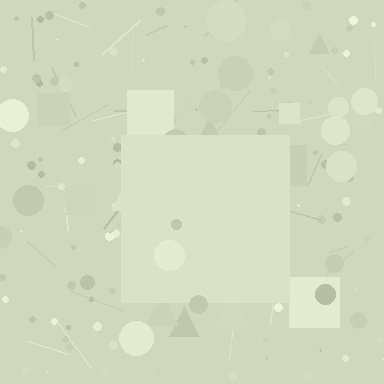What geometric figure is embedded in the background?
A square is embedded in the background.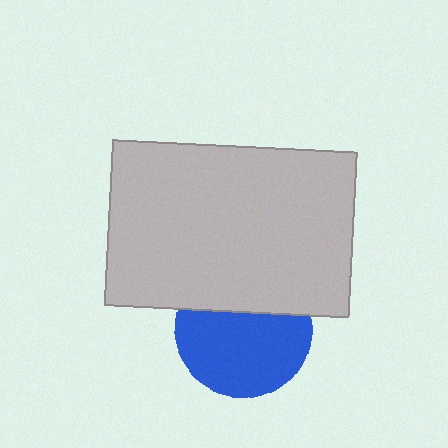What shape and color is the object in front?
The object in front is a light gray rectangle.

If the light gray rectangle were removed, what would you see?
You would see the complete blue circle.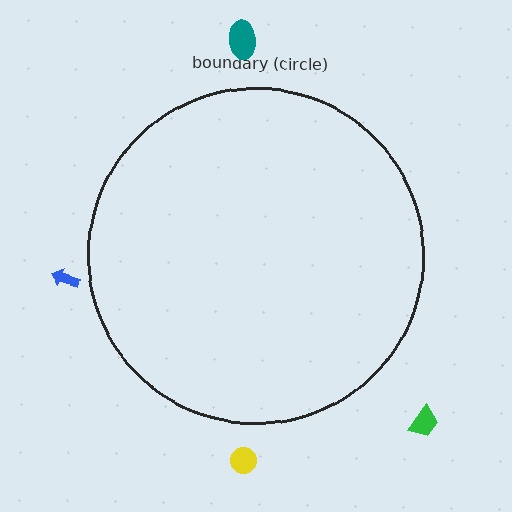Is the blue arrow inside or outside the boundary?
Outside.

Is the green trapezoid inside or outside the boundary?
Outside.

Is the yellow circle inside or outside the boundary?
Outside.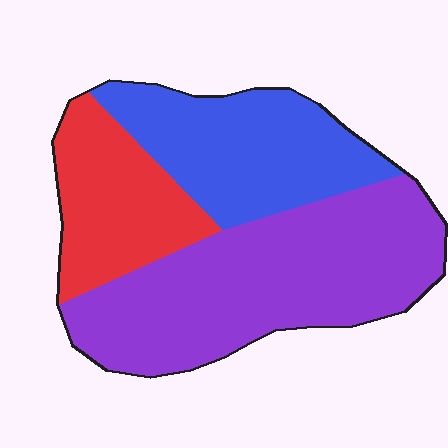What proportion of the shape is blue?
Blue takes up between a sixth and a third of the shape.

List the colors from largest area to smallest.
From largest to smallest: purple, blue, red.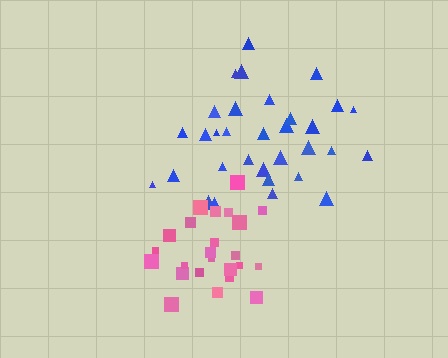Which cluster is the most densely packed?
Pink.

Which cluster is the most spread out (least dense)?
Blue.